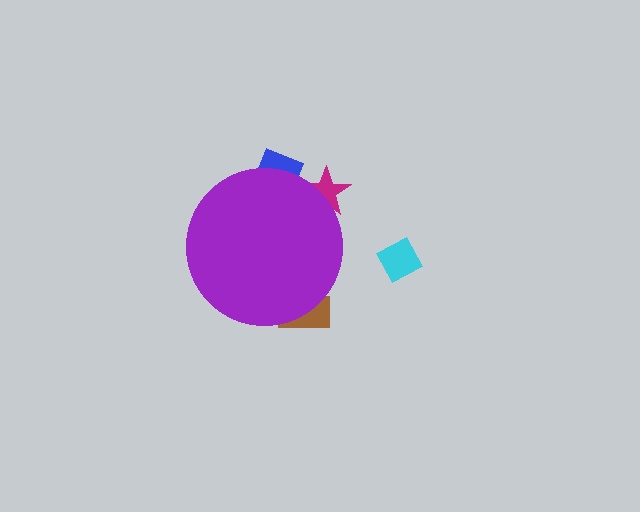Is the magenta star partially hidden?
Yes, the magenta star is partially hidden behind the purple circle.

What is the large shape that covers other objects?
A purple circle.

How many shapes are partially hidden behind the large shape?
3 shapes are partially hidden.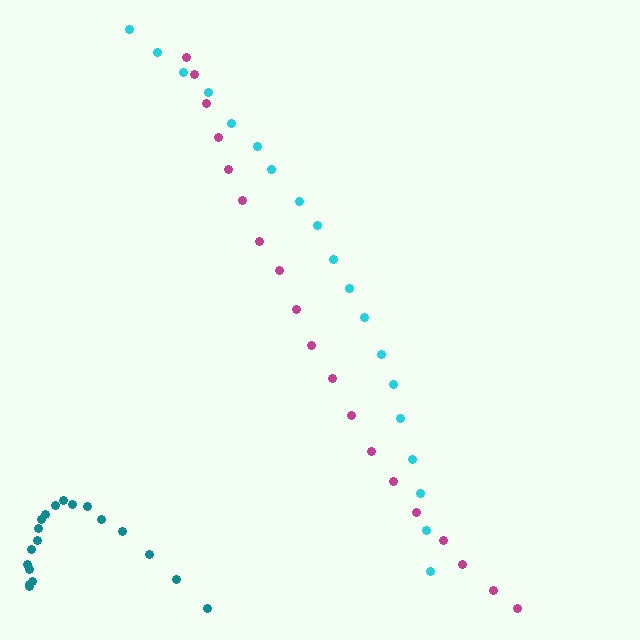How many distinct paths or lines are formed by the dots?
There are 3 distinct paths.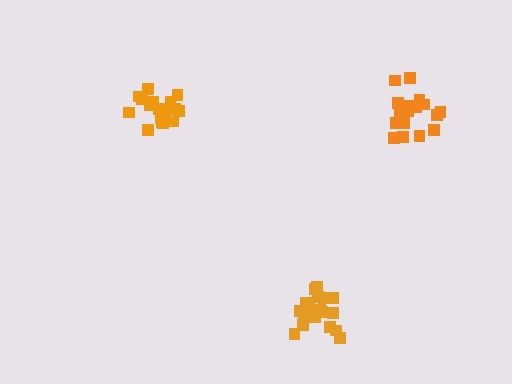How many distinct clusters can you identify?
There are 3 distinct clusters.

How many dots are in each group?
Group 1: 18 dots, Group 2: 21 dots, Group 3: 19 dots (58 total).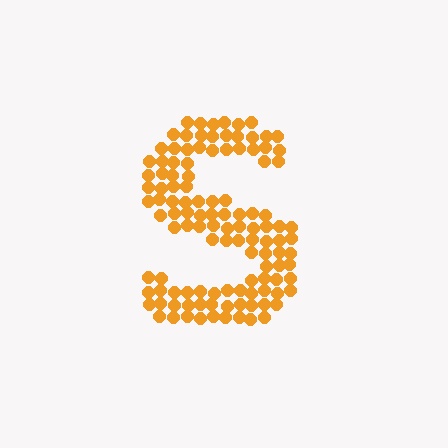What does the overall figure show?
The overall figure shows the letter S.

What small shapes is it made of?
It is made of small circles.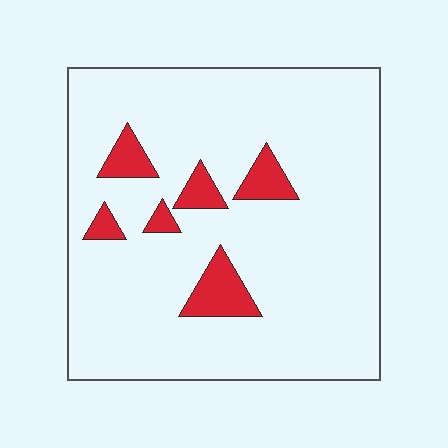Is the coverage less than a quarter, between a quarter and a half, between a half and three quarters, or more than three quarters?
Less than a quarter.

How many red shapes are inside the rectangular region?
6.